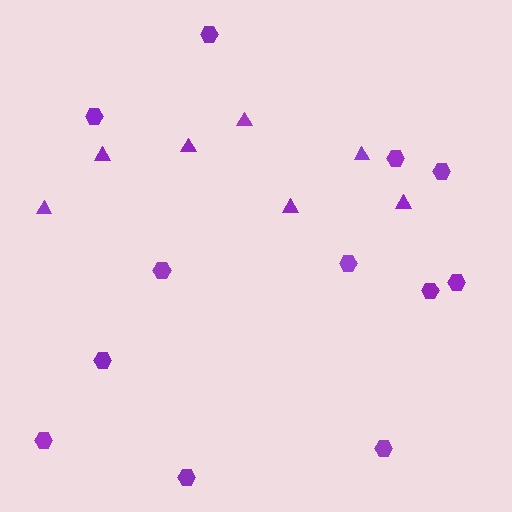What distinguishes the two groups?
There are 2 groups: one group of hexagons (12) and one group of triangles (7).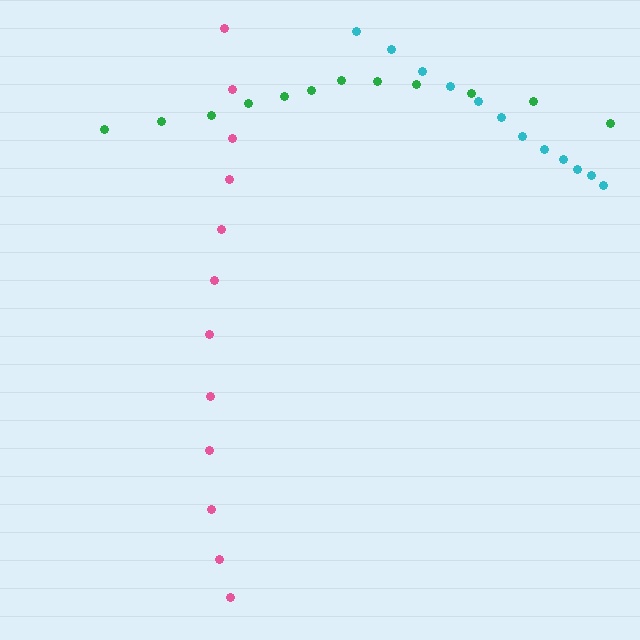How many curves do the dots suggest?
There are 3 distinct paths.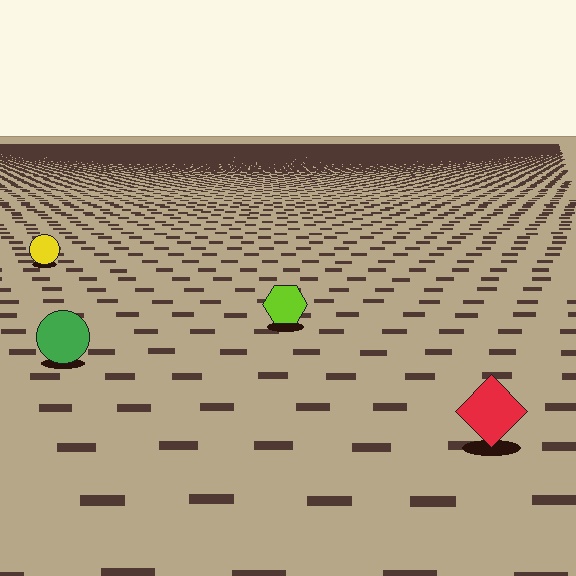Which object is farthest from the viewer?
The yellow circle is farthest from the viewer. It appears smaller and the ground texture around it is denser.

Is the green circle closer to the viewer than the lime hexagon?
Yes. The green circle is closer — you can tell from the texture gradient: the ground texture is coarser near it.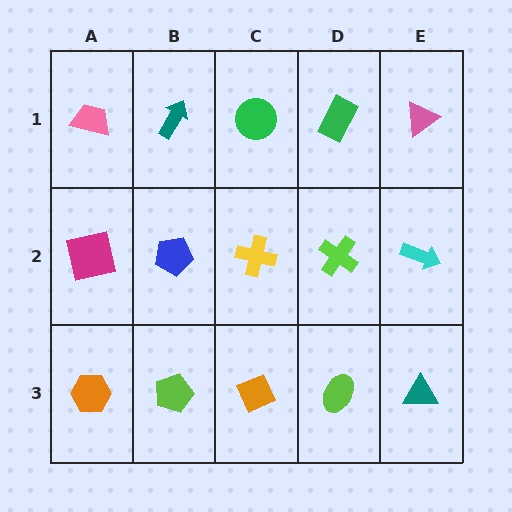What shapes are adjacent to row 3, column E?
A cyan arrow (row 2, column E), a lime ellipse (row 3, column D).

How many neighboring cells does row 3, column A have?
2.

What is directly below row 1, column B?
A blue pentagon.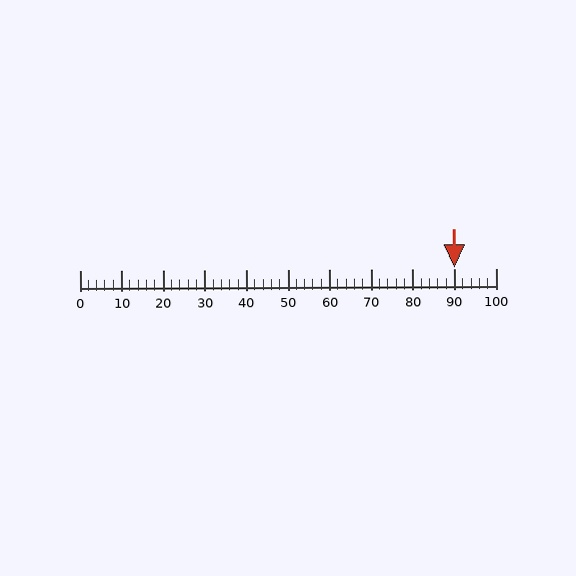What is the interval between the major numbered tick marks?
The major tick marks are spaced 10 units apart.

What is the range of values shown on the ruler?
The ruler shows values from 0 to 100.